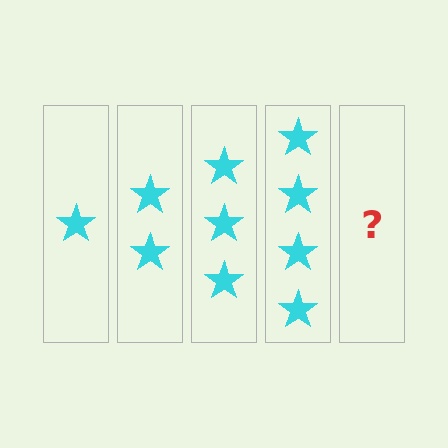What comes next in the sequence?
The next element should be 5 stars.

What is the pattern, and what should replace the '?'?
The pattern is that each step adds one more star. The '?' should be 5 stars.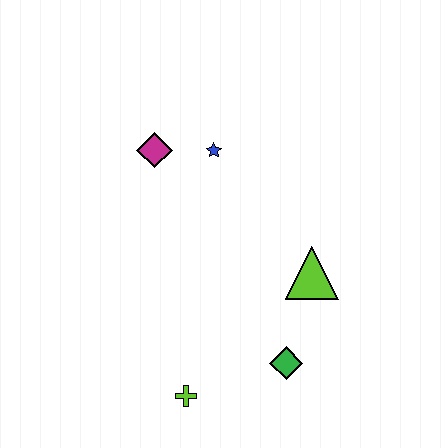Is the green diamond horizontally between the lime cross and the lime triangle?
Yes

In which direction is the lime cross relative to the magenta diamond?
The lime cross is below the magenta diamond.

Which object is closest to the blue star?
The magenta diamond is closest to the blue star.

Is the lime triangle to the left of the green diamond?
No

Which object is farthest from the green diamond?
The magenta diamond is farthest from the green diamond.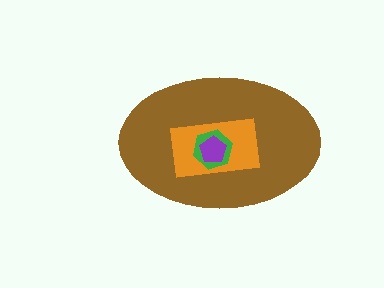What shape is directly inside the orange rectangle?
The green hexagon.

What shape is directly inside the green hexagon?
The purple pentagon.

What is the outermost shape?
The brown ellipse.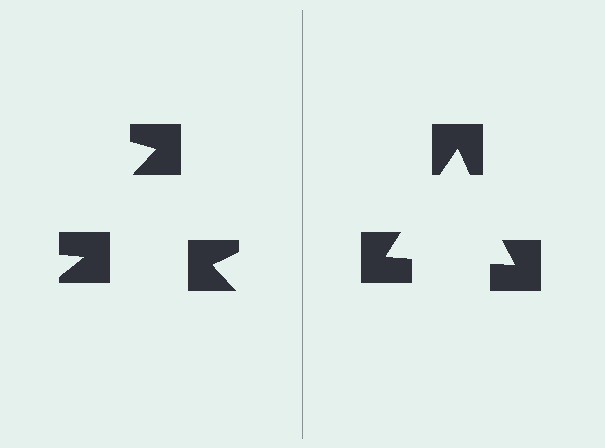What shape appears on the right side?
An illusory triangle.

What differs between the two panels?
The notched squares are positioned identically on both sides; only the wedge orientations differ. On the right they align to a triangle; on the left they are misaligned.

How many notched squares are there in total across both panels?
6 — 3 on each side.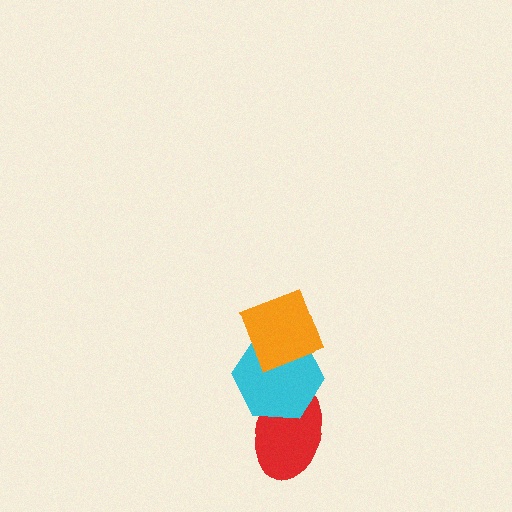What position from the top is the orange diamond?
The orange diamond is 1st from the top.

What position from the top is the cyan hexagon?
The cyan hexagon is 2nd from the top.